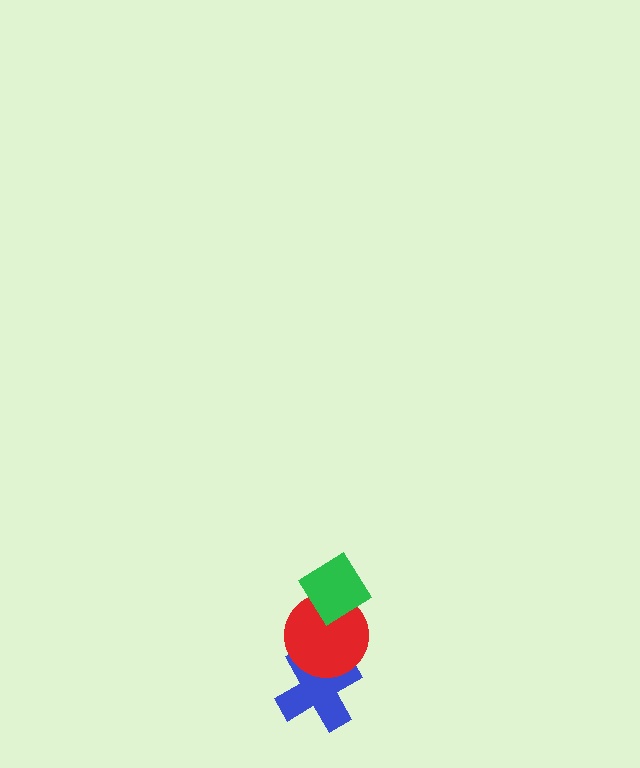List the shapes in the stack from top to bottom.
From top to bottom: the green diamond, the red circle, the blue cross.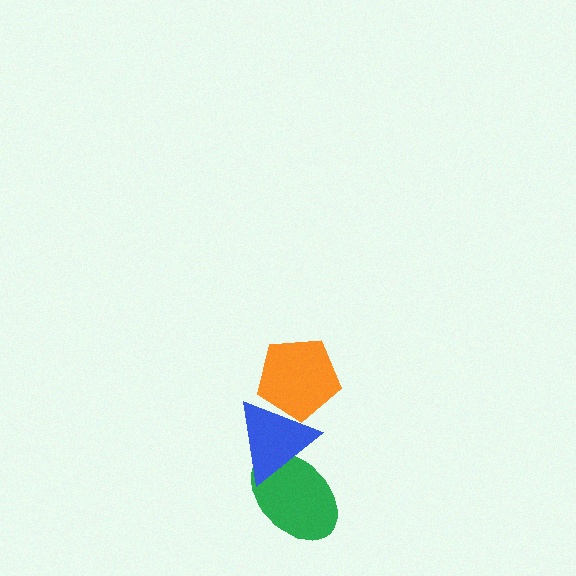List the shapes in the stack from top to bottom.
From top to bottom: the orange pentagon, the blue triangle, the green ellipse.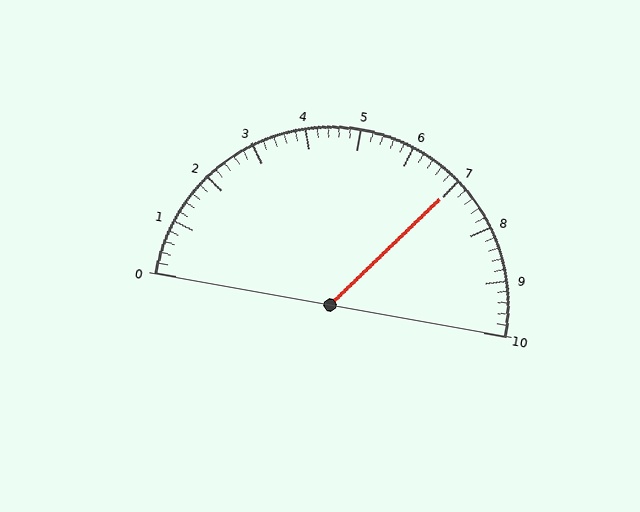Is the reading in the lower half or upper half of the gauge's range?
The reading is in the upper half of the range (0 to 10).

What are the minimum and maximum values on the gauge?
The gauge ranges from 0 to 10.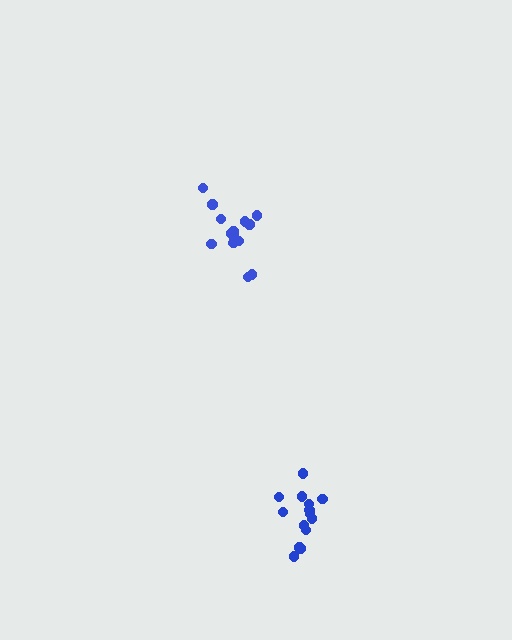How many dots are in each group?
Group 1: 14 dots, Group 2: 15 dots (29 total).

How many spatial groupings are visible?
There are 2 spatial groupings.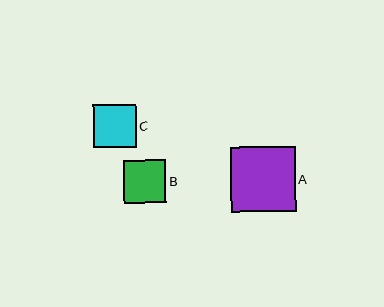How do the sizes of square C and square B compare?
Square C and square B are approximately the same size.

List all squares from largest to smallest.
From largest to smallest: A, C, B.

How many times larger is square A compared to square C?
Square A is approximately 1.5 times the size of square C.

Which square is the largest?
Square A is the largest with a size of approximately 65 pixels.